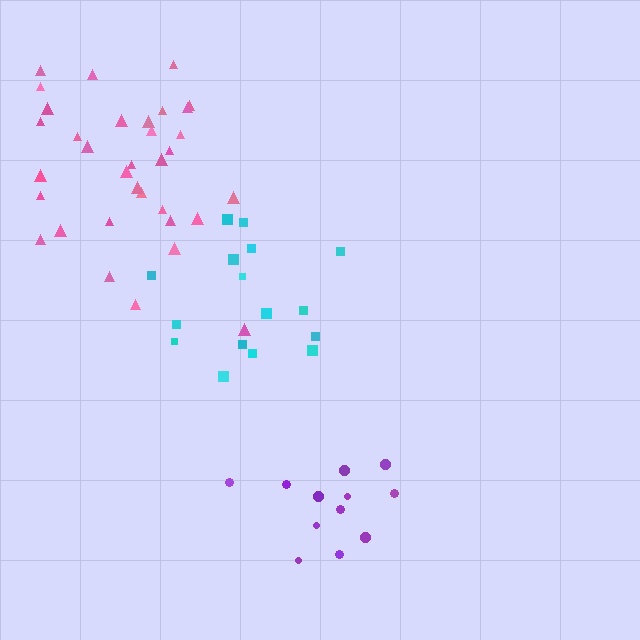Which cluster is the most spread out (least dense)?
Cyan.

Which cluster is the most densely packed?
Purple.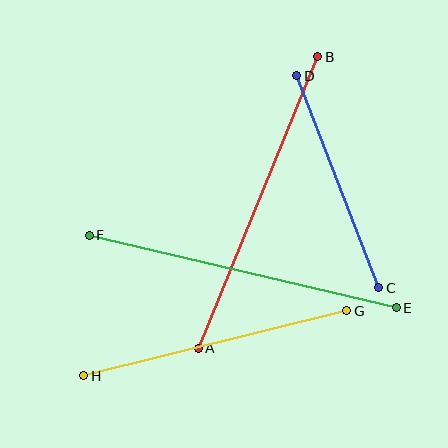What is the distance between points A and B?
The distance is approximately 315 pixels.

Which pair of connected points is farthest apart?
Points E and F are farthest apart.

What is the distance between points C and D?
The distance is approximately 227 pixels.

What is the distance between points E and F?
The distance is approximately 315 pixels.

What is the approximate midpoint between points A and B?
The midpoint is at approximately (258, 203) pixels.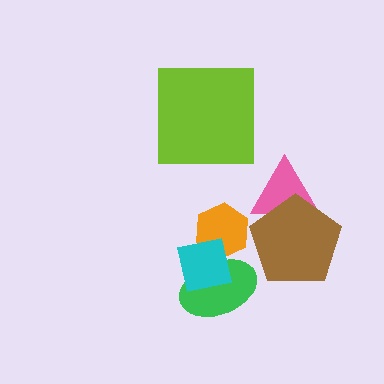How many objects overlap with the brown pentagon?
1 object overlaps with the brown pentagon.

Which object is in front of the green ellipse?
The cyan square is in front of the green ellipse.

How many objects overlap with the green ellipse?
2 objects overlap with the green ellipse.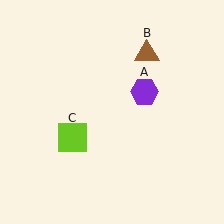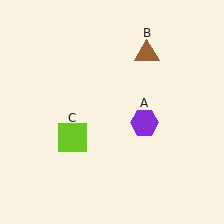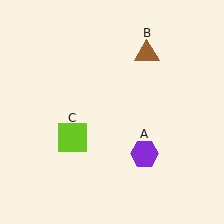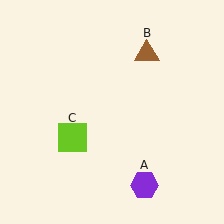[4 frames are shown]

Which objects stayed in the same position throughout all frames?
Brown triangle (object B) and lime square (object C) remained stationary.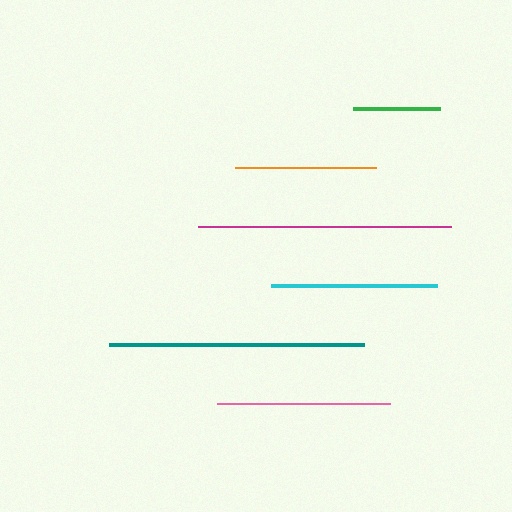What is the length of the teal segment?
The teal segment is approximately 254 pixels long.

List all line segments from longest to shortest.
From longest to shortest: teal, magenta, pink, cyan, orange, green.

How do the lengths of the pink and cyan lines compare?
The pink and cyan lines are approximately the same length.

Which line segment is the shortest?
The green line is the shortest at approximately 88 pixels.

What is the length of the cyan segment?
The cyan segment is approximately 166 pixels long.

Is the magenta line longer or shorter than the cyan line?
The magenta line is longer than the cyan line.